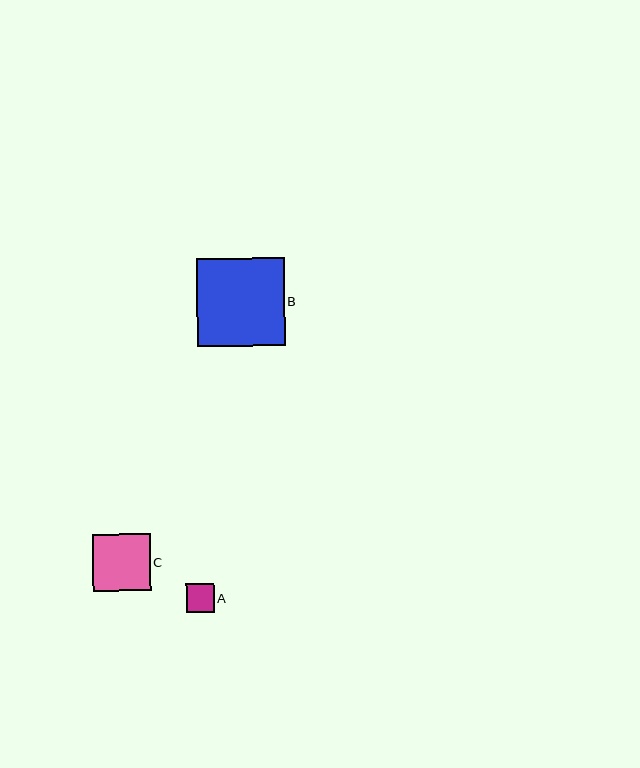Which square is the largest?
Square B is the largest with a size of approximately 87 pixels.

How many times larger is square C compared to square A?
Square C is approximately 2.0 times the size of square A.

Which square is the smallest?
Square A is the smallest with a size of approximately 28 pixels.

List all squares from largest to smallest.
From largest to smallest: B, C, A.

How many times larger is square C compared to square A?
Square C is approximately 2.0 times the size of square A.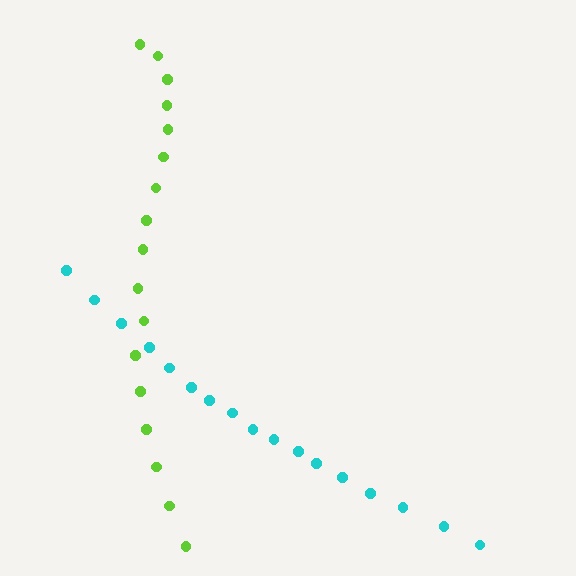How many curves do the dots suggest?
There are 2 distinct paths.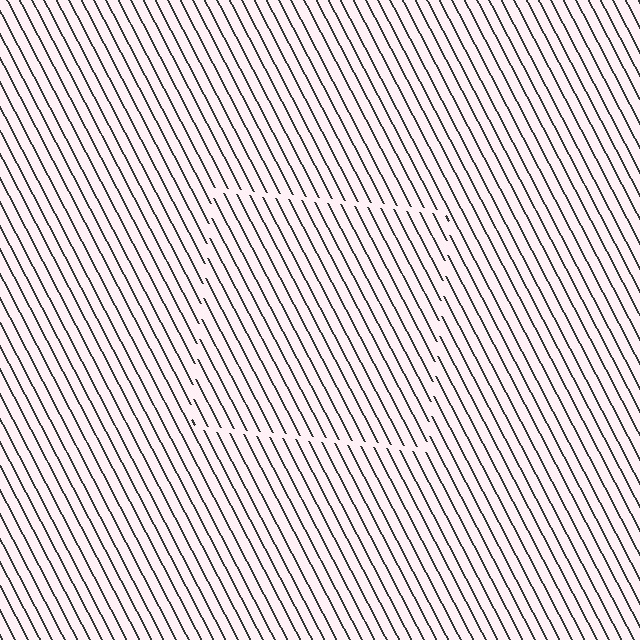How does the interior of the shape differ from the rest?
The interior of the shape contains the same grating, shifted by half a period — the contour is defined by the phase discontinuity where line-ends from the inner and outer gratings abut.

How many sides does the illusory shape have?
4 sides — the line-ends trace a square.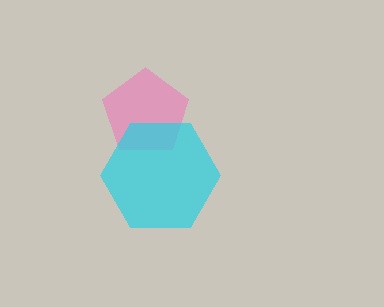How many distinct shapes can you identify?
There are 2 distinct shapes: a pink pentagon, a cyan hexagon.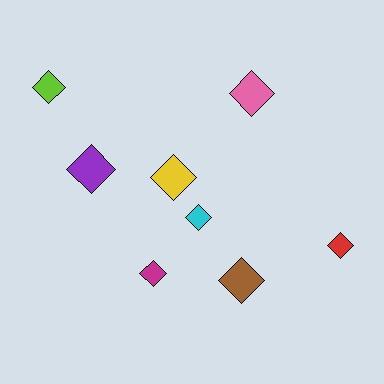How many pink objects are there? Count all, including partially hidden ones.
There is 1 pink object.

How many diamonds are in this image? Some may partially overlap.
There are 8 diamonds.